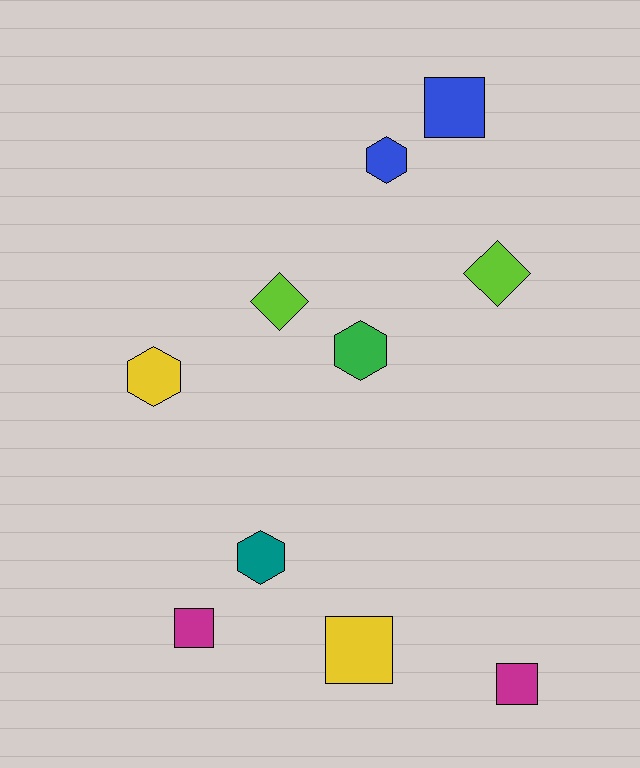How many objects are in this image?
There are 10 objects.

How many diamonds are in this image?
There are 2 diamonds.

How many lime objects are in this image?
There are 2 lime objects.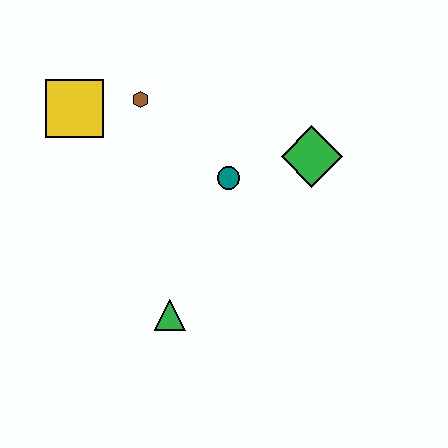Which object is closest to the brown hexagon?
The yellow square is closest to the brown hexagon.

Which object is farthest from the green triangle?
The yellow square is farthest from the green triangle.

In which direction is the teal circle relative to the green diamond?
The teal circle is to the left of the green diamond.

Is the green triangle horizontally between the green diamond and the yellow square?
Yes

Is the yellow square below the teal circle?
No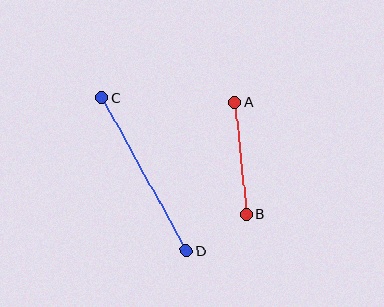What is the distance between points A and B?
The distance is approximately 113 pixels.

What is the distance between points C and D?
The distance is approximately 175 pixels.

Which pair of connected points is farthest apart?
Points C and D are farthest apart.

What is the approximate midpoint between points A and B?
The midpoint is at approximately (240, 159) pixels.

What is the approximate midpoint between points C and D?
The midpoint is at approximately (144, 175) pixels.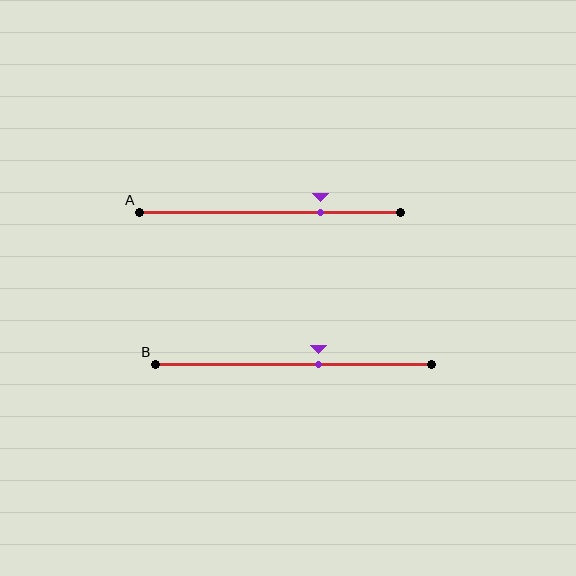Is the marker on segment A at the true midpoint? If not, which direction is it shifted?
No, the marker on segment A is shifted to the right by about 19% of the segment length.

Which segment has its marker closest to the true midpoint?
Segment B has its marker closest to the true midpoint.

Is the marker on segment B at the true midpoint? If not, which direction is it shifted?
No, the marker on segment B is shifted to the right by about 9% of the segment length.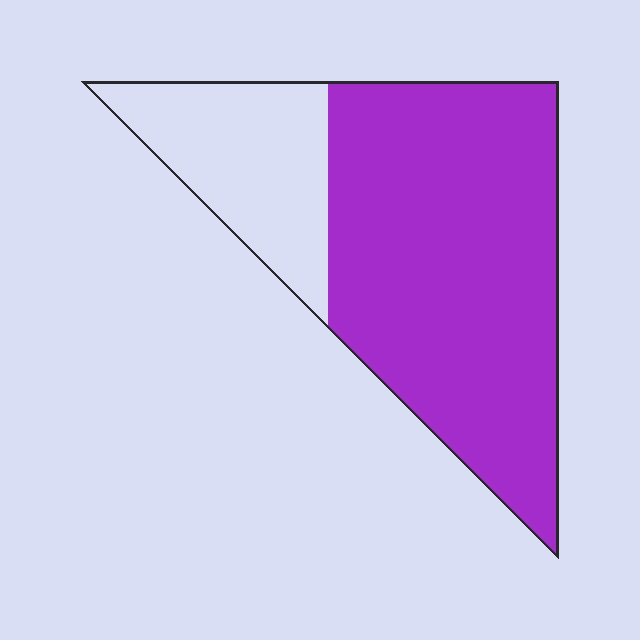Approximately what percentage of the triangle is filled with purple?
Approximately 75%.